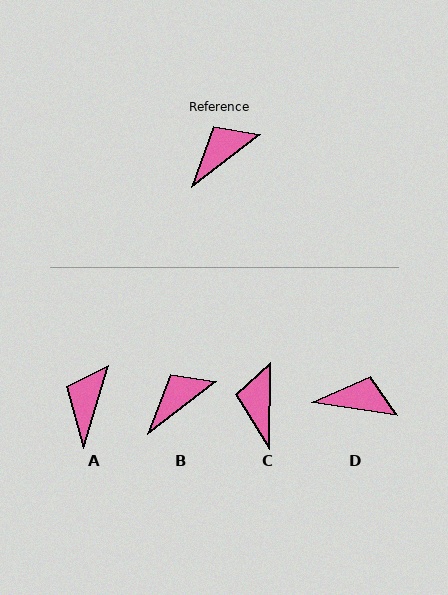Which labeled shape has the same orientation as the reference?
B.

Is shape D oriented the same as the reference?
No, it is off by about 46 degrees.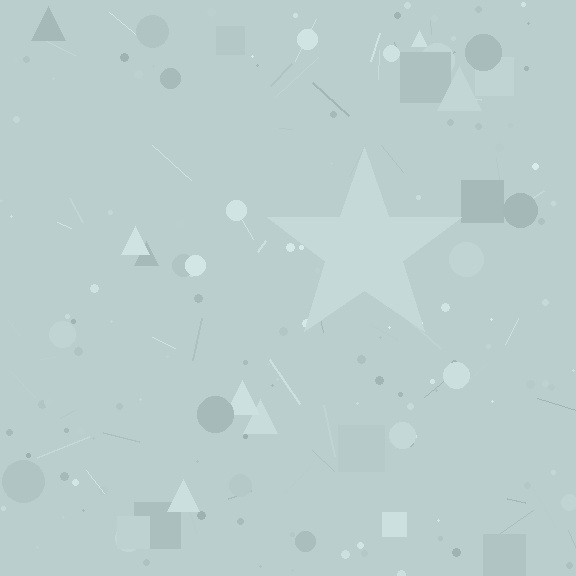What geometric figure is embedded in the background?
A star is embedded in the background.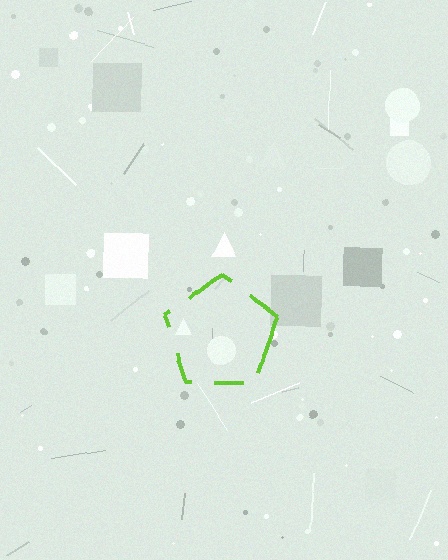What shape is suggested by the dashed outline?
The dashed outline suggests a pentagon.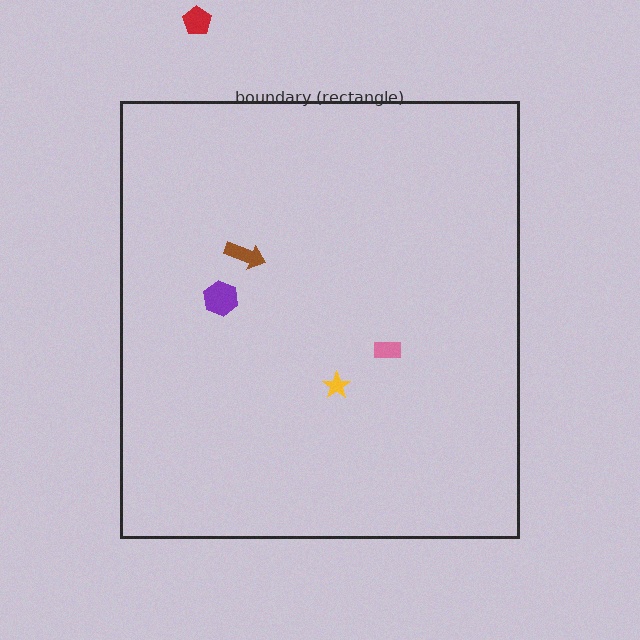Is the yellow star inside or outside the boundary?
Inside.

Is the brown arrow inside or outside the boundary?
Inside.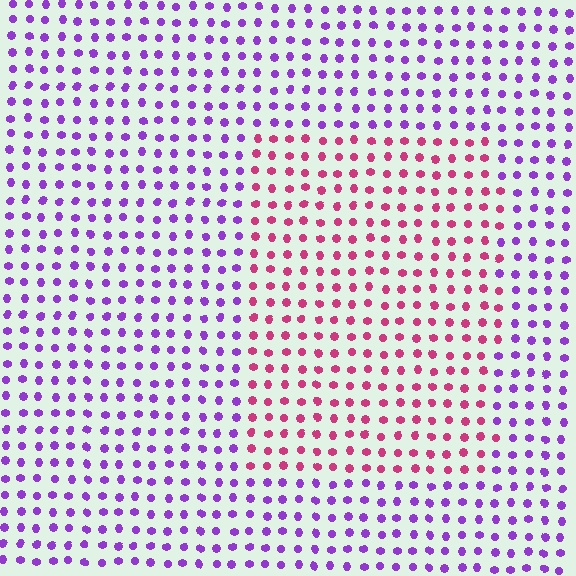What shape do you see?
I see a rectangle.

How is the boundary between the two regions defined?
The boundary is defined purely by a slight shift in hue (about 55 degrees). Spacing, size, and orientation are identical on both sides.